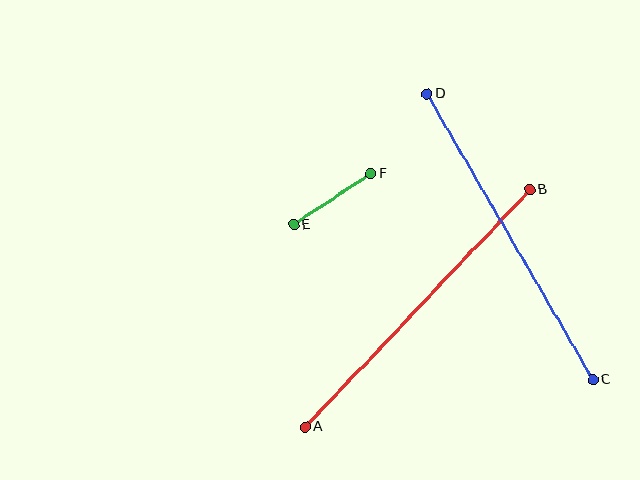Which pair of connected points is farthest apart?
Points C and D are farthest apart.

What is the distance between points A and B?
The distance is approximately 327 pixels.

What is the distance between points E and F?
The distance is approximately 92 pixels.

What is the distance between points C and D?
The distance is approximately 330 pixels.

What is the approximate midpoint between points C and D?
The midpoint is at approximately (510, 237) pixels.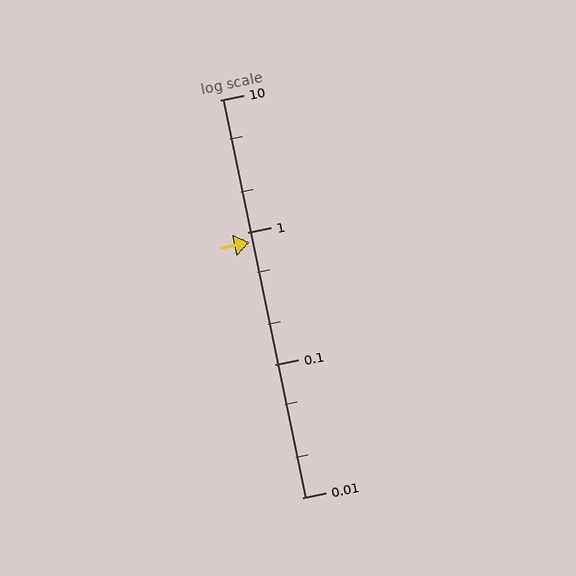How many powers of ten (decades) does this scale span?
The scale spans 3 decades, from 0.01 to 10.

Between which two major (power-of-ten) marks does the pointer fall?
The pointer is between 0.1 and 1.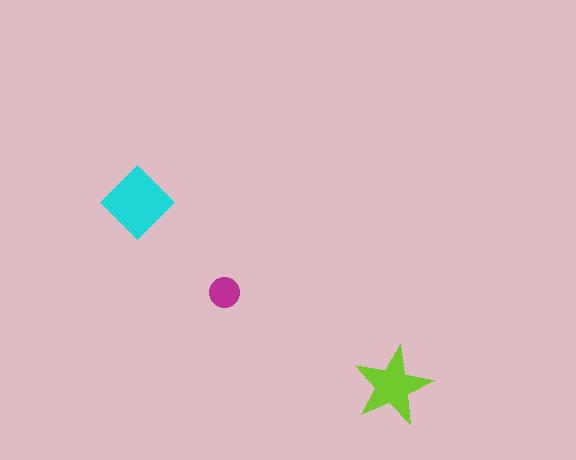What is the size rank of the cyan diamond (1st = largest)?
1st.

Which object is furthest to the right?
The lime star is rightmost.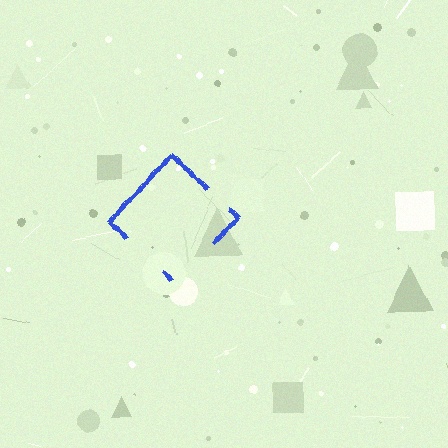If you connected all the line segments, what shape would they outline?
They would outline a diamond.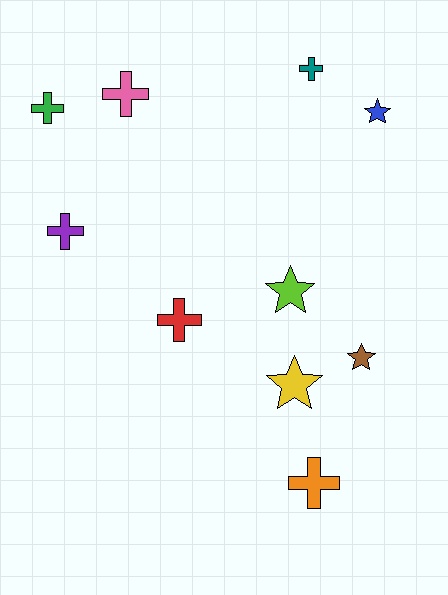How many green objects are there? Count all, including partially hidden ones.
There is 1 green object.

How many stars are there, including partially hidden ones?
There are 4 stars.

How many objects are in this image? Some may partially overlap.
There are 10 objects.